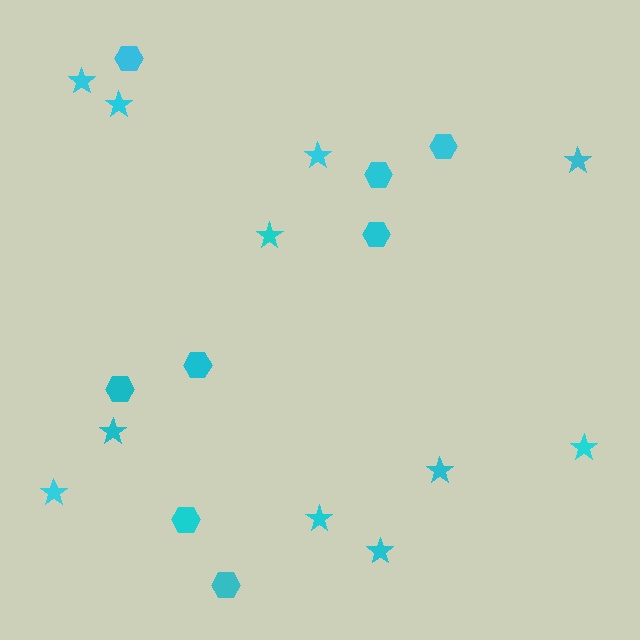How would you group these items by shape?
There are 2 groups: one group of stars (11) and one group of hexagons (8).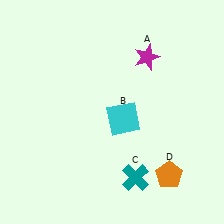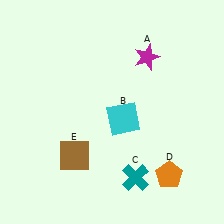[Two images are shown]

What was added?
A brown square (E) was added in Image 2.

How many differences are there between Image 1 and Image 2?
There is 1 difference between the two images.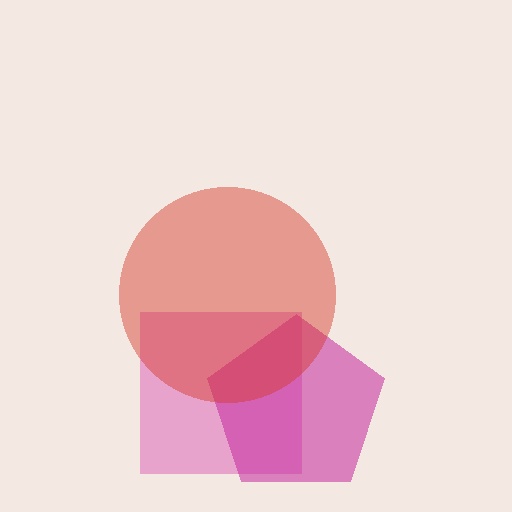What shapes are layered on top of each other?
The layered shapes are: a pink square, a magenta pentagon, a red circle.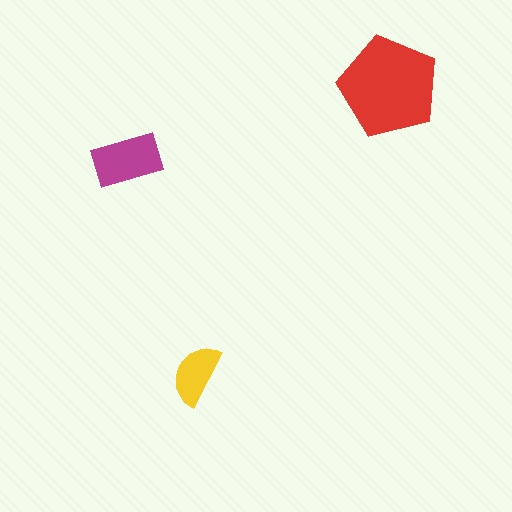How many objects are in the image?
There are 3 objects in the image.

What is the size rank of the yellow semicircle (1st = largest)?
3rd.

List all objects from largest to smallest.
The red pentagon, the magenta rectangle, the yellow semicircle.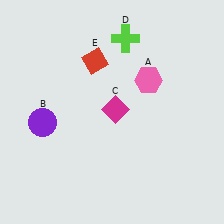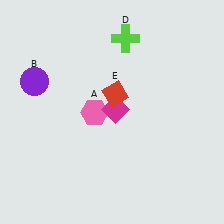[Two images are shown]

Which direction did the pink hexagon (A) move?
The pink hexagon (A) moved left.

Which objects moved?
The objects that moved are: the pink hexagon (A), the purple circle (B), the red diamond (E).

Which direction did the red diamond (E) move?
The red diamond (E) moved down.